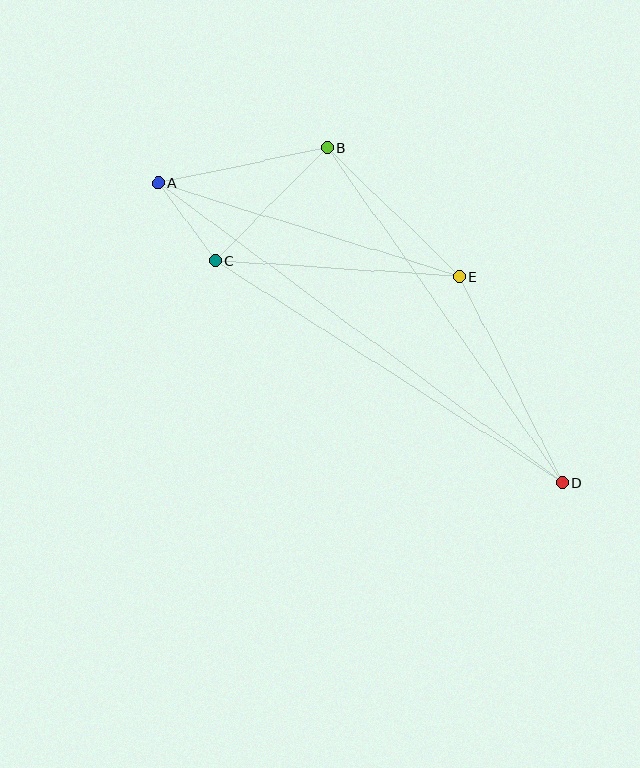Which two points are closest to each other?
Points A and C are closest to each other.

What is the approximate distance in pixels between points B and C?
The distance between B and C is approximately 159 pixels.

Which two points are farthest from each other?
Points A and D are farthest from each other.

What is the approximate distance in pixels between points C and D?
The distance between C and D is approximately 412 pixels.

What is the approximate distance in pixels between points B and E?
The distance between B and E is approximately 185 pixels.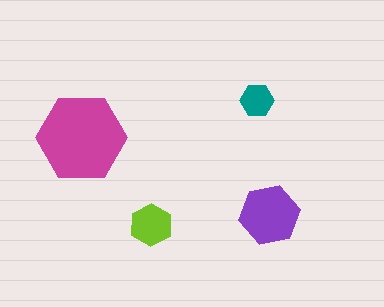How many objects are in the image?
There are 4 objects in the image.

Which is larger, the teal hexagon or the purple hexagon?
The purple one.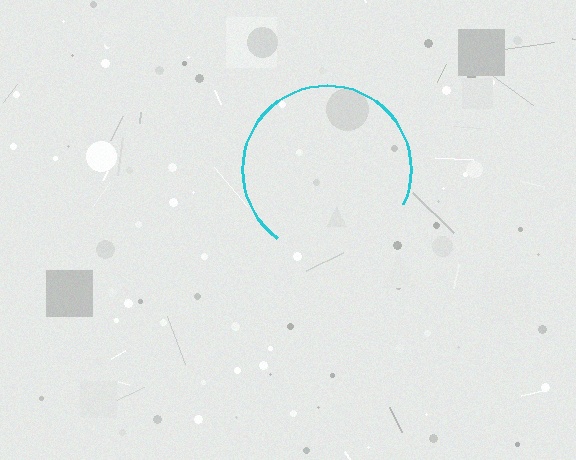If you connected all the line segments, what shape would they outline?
They would outline a circle.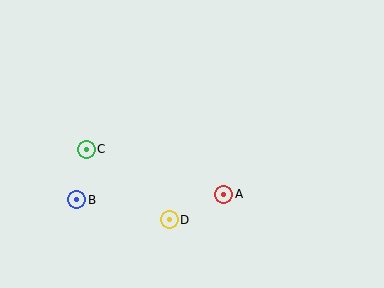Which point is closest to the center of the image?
Point A at (224, 194) is closest to the center.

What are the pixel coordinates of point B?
Point B is at (77, 200).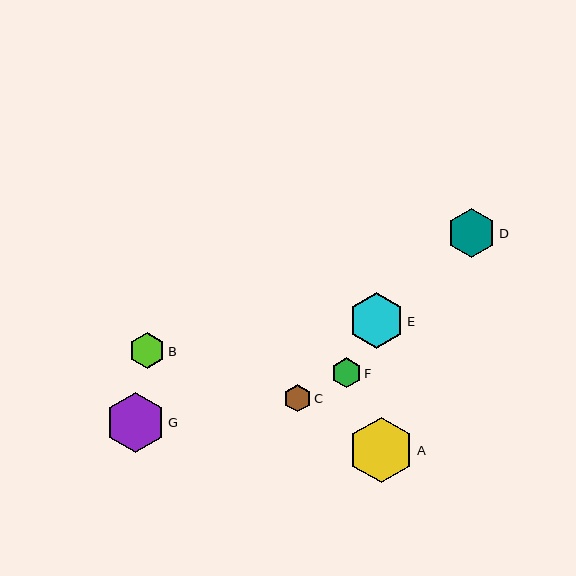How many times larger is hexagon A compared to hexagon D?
Hexagon A is approximately 1.3 times the size of hexagon D.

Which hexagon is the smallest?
Hexagon C is the smallest with a size of approximately 27 pixels.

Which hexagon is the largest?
Hexagon A is the largest with a size of approximately 65 pixels.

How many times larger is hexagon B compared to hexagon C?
Hexagon B is approximately 1.3 times the size of hexagon C.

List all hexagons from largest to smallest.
From largest to smallest: A, G, E, D, B, F, C.